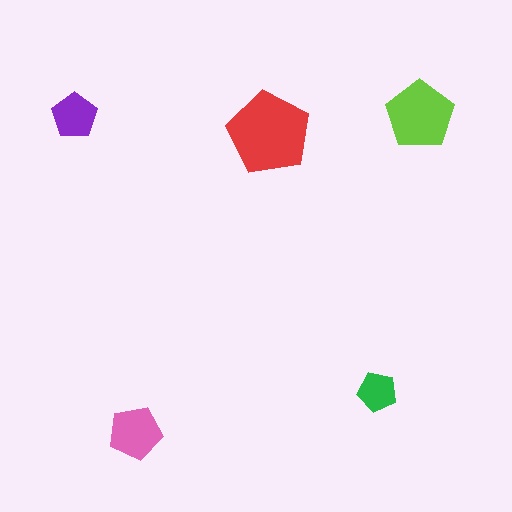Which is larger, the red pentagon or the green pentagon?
The red one.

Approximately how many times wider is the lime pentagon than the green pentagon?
About 1.5 times wider.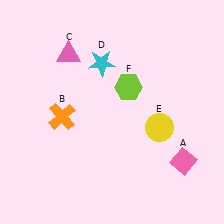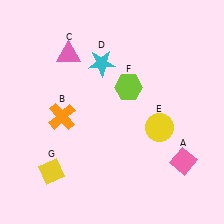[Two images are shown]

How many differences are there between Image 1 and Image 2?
There is 1 difference between the two images.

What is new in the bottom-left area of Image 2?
A yellow diamond (G) was added in the bottom-left area of Image 2.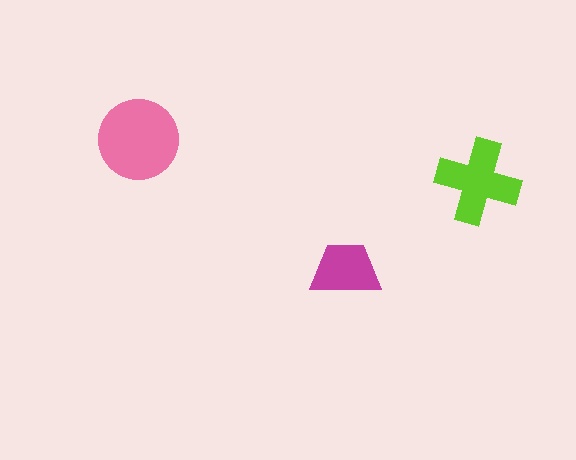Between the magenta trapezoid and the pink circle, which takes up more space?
The pink circle.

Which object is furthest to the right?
The lime cross is rightmost.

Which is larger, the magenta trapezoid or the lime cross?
The lime cross.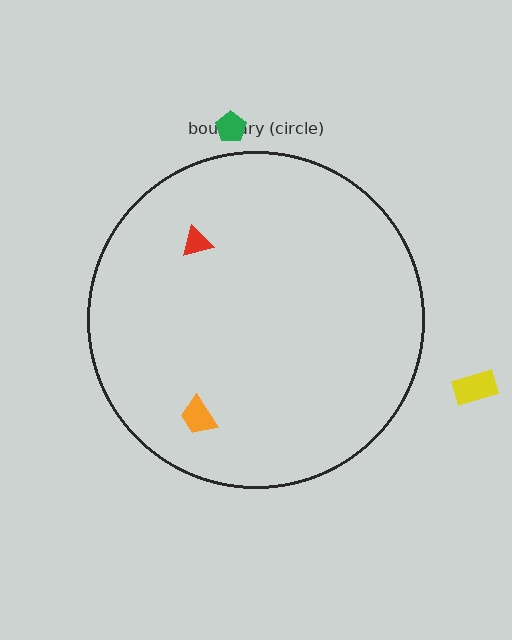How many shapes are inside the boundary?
2 inside, 2 outside.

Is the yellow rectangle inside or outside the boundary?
Outside.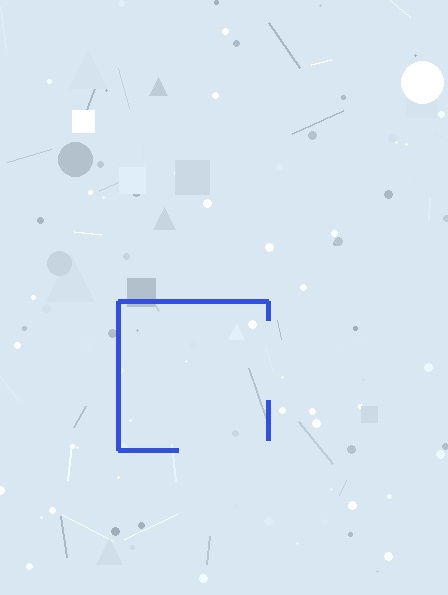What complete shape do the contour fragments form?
The contour fragments form a square.